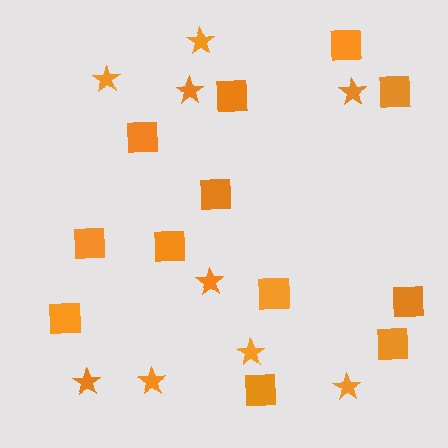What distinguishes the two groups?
There are 2 groups: one group of stars (9) and one group of squares (12).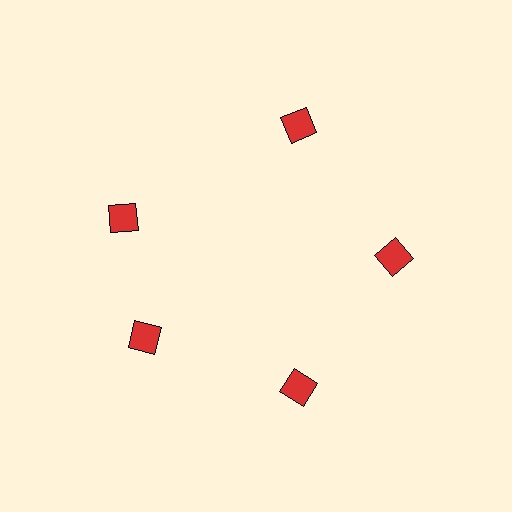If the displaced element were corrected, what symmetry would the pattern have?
It would have 5-fold rotational symmetry — the pattern would map onto itself every 72 degrees.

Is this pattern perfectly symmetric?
No. The 5 red squares are arranged in a ring, but one element near the 10 o'clock position is rotated out of alignment along the ring, breaking the 5-fold rotational symmetry.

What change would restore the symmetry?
The symmetry would be restored by rotating it back into even spacing with its neighbors so that all 5 squares sit at equal angles and equal distance from the center.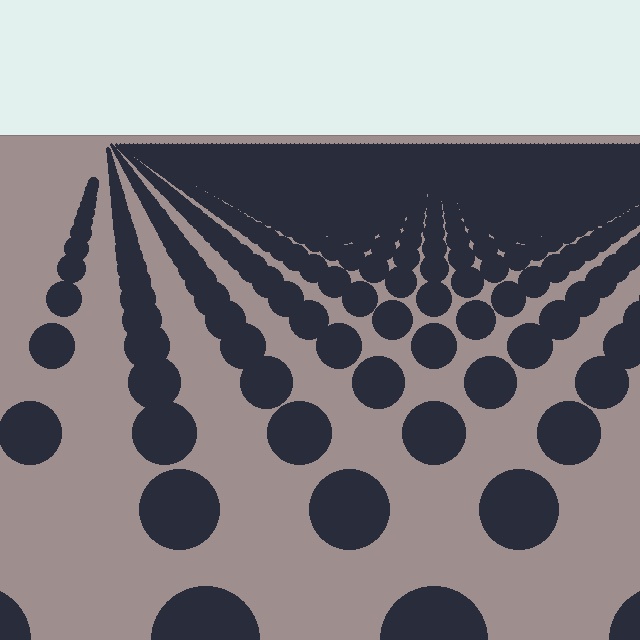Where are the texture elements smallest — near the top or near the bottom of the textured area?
Near the top.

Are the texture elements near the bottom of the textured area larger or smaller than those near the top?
Larger. Near the bottom, elements are closer to the viewer and appear at a bigger on-screen size.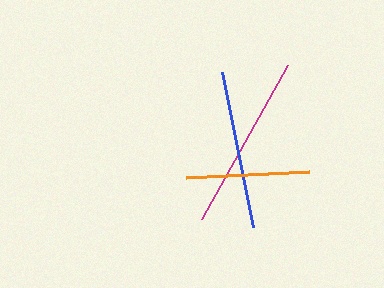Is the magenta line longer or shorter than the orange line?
The magenta line is longer than the orange line.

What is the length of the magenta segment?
The magenta segment is approximately 177 pixels long.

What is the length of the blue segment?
The blue segment is approximately 158 pixels long.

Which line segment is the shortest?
The orange line is the shortest at approximately 123 pixels.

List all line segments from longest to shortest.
From longest to shortest: magenta, blue, orange.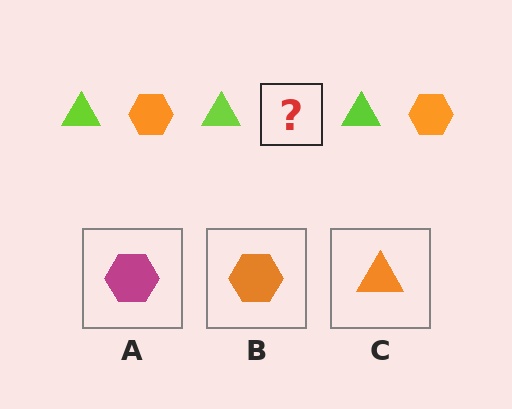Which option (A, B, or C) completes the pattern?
B.